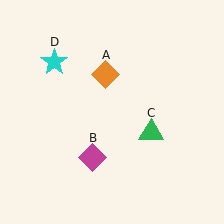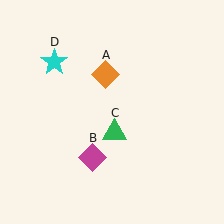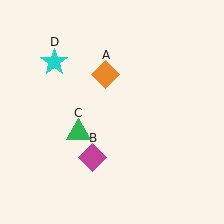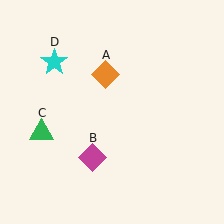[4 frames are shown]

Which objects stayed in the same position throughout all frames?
Orange diamond (object A) and magenta diamond (object B) and cyan star (object D) remained stationary.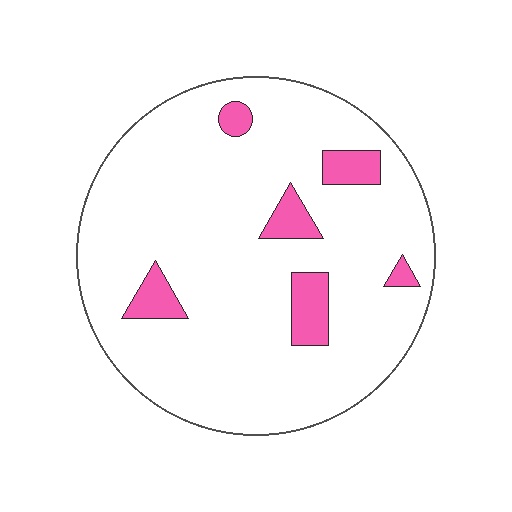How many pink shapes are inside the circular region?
6.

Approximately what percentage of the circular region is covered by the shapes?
Approximately 10%.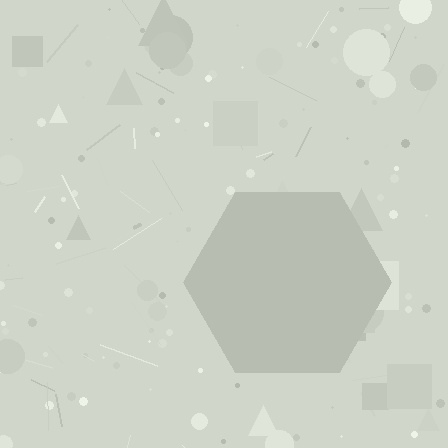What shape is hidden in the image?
A hexagon is hidden in the image.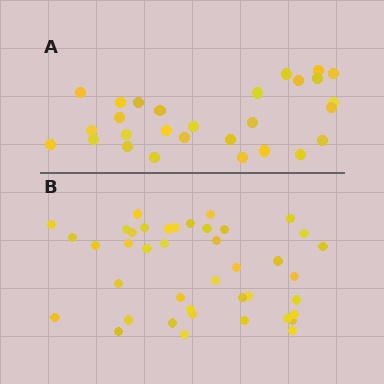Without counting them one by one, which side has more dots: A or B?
Region B (the bottom region) has more dots.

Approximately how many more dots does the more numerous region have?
Region B has approximately 15 more dots than region A.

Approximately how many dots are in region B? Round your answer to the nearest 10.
About 40 dots. (The exact count is 41, which rounds to 40.)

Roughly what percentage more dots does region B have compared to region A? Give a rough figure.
About 45% more.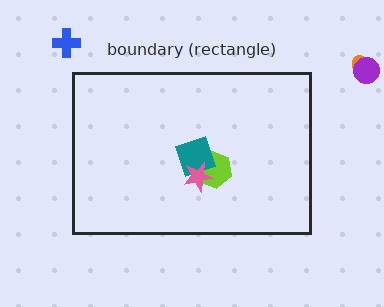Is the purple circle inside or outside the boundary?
Outside.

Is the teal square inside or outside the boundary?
Inside.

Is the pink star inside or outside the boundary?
Inside.